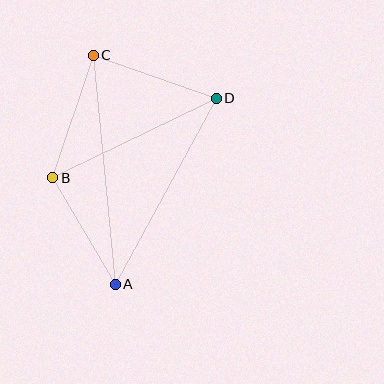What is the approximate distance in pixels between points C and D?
The distance between C and D is approximately 130 pixels.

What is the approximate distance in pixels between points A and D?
The distance between A and D is approximately 211 pixels.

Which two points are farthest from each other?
Points A and C are farthest from each other.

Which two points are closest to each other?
Points A and B are closest to each other.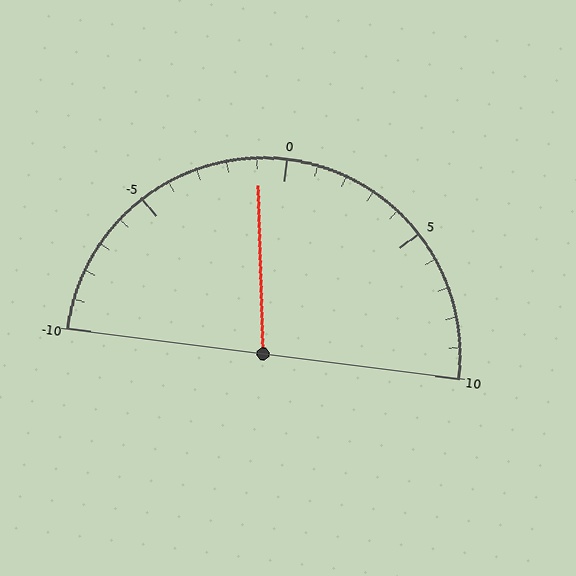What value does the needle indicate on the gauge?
The needle indicates approximately -1.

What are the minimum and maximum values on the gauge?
The gauge ranges from -10 to 10.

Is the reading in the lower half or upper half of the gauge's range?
The reading is in the lower half of the range (-10 to 10).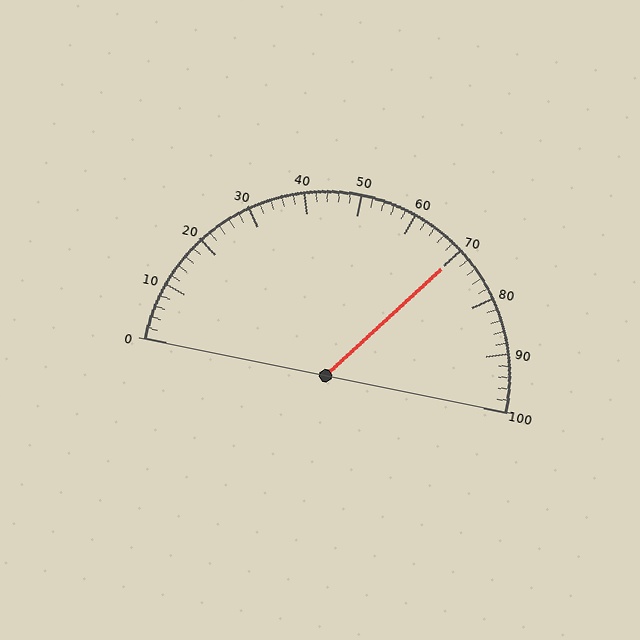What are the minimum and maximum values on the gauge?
The gauge ranges from 0 to 100.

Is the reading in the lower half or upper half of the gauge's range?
The reading is in the upper half of the range (0 to 100).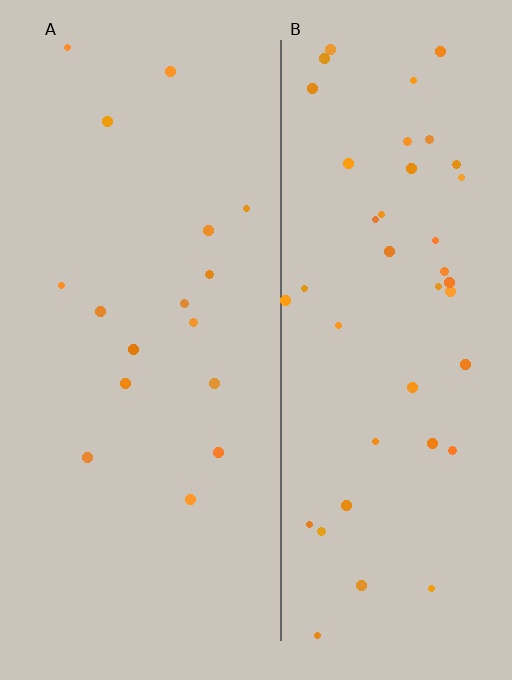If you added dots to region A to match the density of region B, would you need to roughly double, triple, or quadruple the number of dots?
Approximately triple.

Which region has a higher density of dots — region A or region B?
B (the right).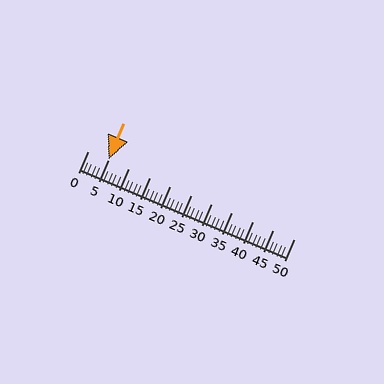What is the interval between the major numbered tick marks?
The major tick marks are spaced 5 units apart.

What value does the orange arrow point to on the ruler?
The orange arrow points to approximately 5.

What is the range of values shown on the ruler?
The ruler shows values from 0 to 50.